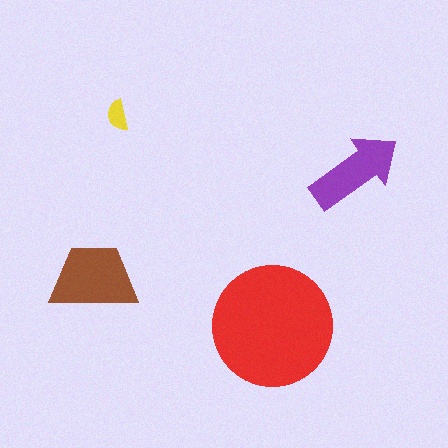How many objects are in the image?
There are 4 objects in the image.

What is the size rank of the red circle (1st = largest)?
1st.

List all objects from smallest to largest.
The yellow semicircle, the purple arrow, the brown trapezoid, the red circle.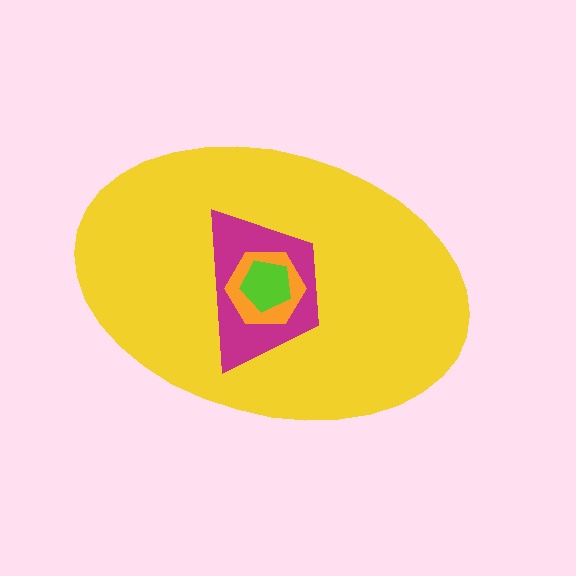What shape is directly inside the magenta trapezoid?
The orange hexagon.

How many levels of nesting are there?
4.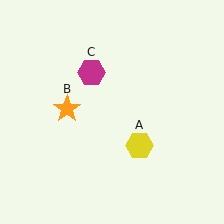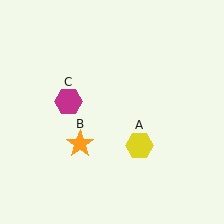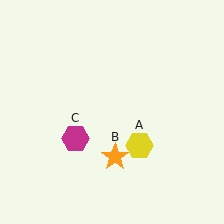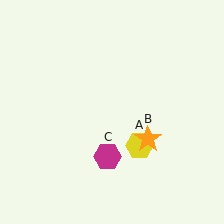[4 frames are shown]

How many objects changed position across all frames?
2 objects changed position: orange star (object B), magenta hexagon (object C).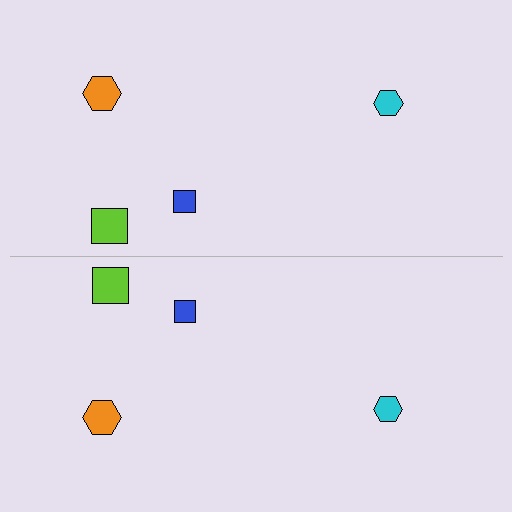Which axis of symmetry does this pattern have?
The pattern has a horizontal axis of symmetry running through the center of the image.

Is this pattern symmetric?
Yes, this pattern has bilateral (reflection) symmetry.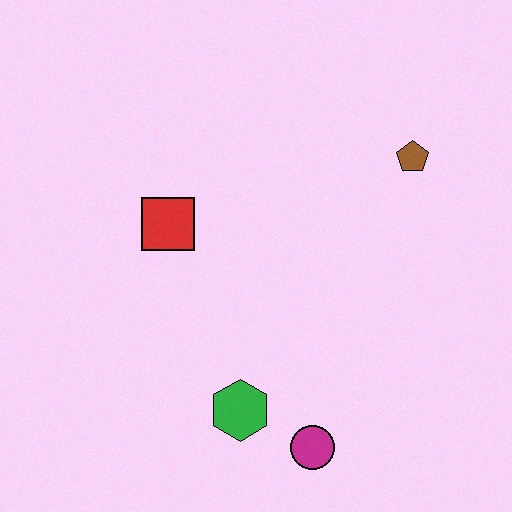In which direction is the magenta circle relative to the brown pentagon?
The magenta circle is below the brown pentagon.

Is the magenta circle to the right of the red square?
Yes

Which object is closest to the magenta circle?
The green hexagon is closest to the magenta circle.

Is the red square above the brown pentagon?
No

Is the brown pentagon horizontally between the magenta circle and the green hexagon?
No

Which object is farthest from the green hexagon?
The brown pentagon is farthest from the green hexagon.